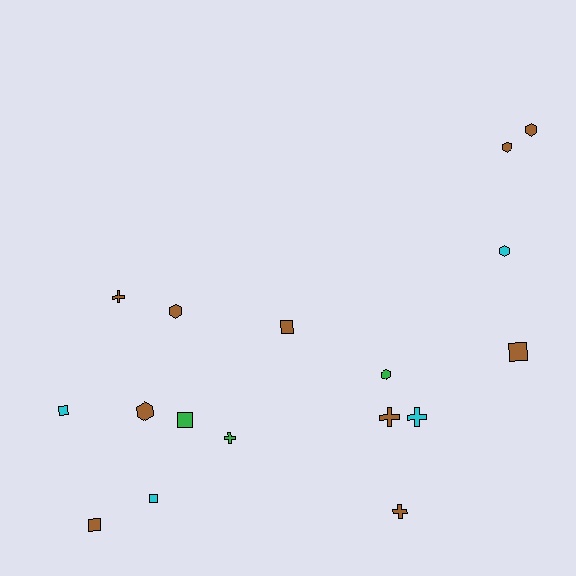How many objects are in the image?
There are 17 objects.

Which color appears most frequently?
Brown, with 10 objects.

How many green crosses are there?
There is 1 green cross.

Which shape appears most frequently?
Hexagon, with 6 objects.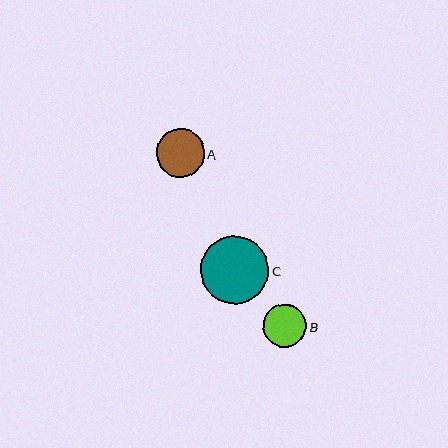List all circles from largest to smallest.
From largest to smallest: C, A, B.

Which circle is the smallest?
Circle B is the smallest with a size of approximately 43 pixels.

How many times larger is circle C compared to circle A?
Circle C is approximately 1.4 times the size of circle A.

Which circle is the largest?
Circle C is the largest with a size of approximately 68 pixels.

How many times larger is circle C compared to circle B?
Circle C is approximately 1.6 times the size of circle B.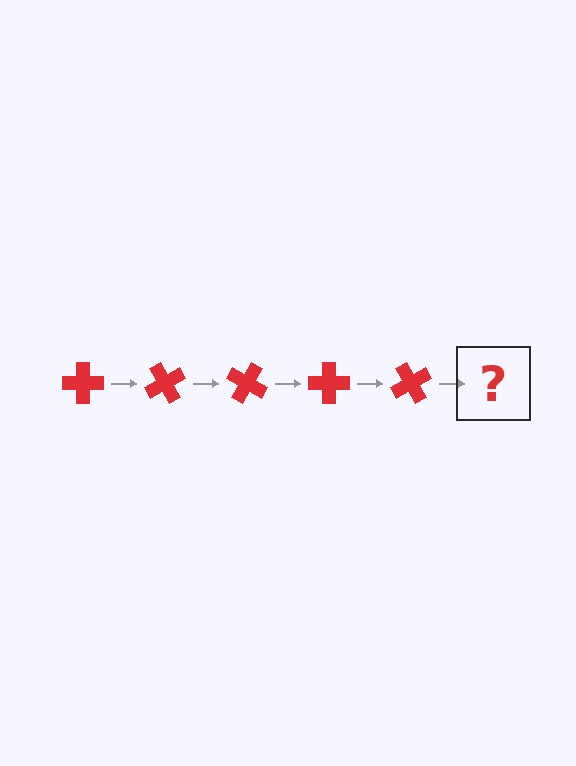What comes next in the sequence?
The next element should be a red cross rotated 300 degrees.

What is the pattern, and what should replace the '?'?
The pattern is that the cross rotates 60 degrees each step. The '?' should be a red cross rotated 300 degrees.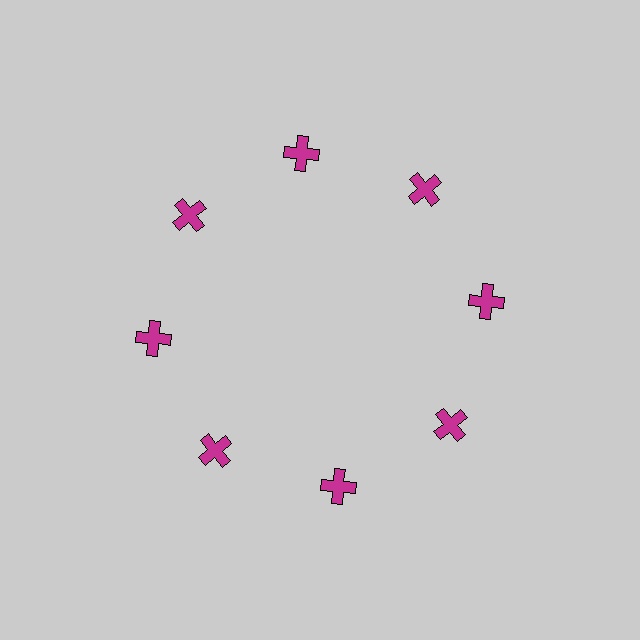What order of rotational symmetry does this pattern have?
This pattern has 8-fold rotational symmetry.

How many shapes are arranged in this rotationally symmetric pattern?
There are 8 shapes, arranged in 8 groups of 1.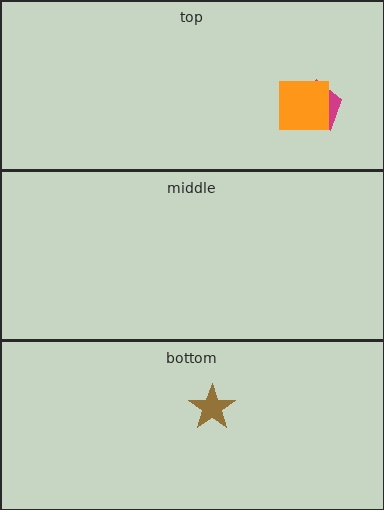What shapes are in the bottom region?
The brown star.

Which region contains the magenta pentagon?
The top region.